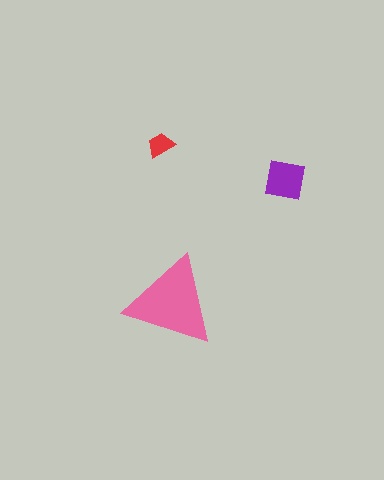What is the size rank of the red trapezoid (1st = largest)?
3rd.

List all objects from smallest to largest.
The red trapezoid, the purple square, the pink triangle.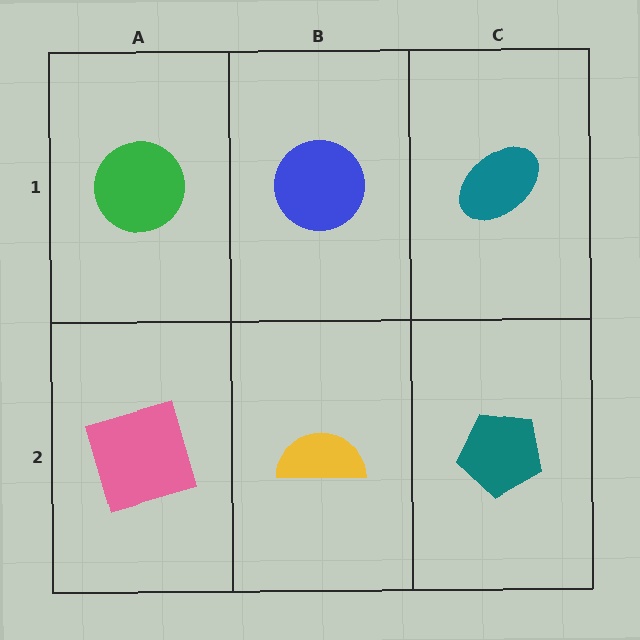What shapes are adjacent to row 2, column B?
A blue circle (row 1, column B), a pink square (row 2, column A), a teal pentagon (row 2, column C).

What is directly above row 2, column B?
A blue circle.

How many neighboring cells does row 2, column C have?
2.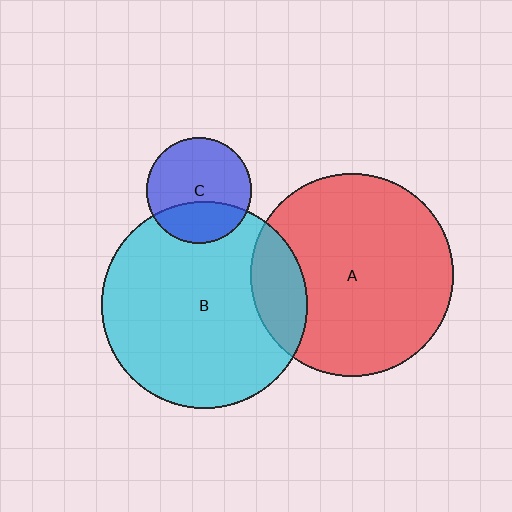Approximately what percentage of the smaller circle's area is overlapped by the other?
Approximately 30%.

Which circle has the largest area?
Circle B (cyan).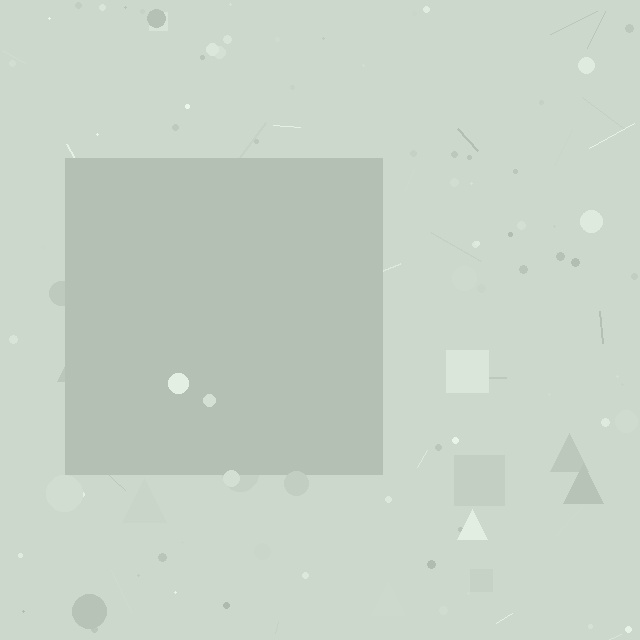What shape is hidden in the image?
A square is hidden in the image.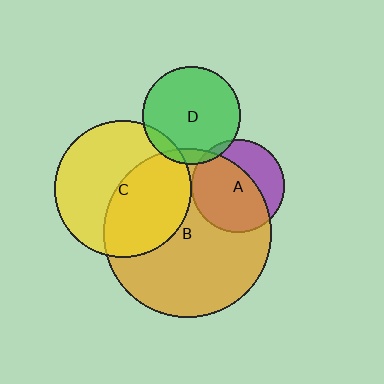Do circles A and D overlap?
Yes.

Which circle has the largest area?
Circle B (orange).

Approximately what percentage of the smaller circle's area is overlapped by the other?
Approximately 5%.